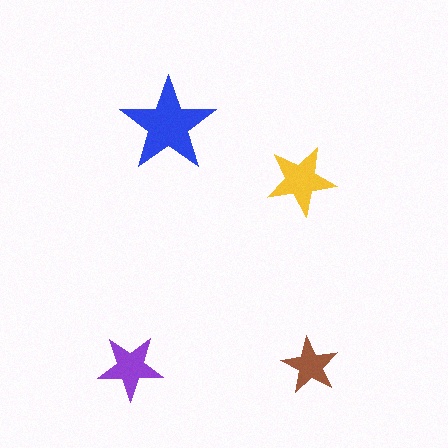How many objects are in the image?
There are 4 objects in the image.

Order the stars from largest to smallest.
the blue one, the yellow one, the purple one, the brown one.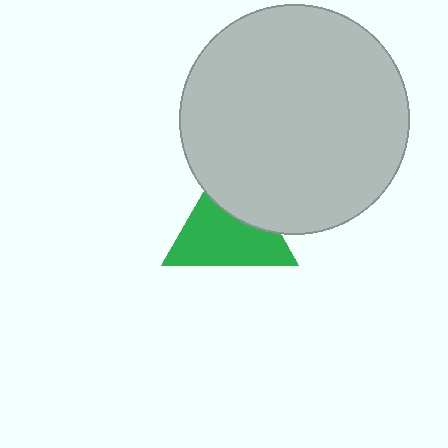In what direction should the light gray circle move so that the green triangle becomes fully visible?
The light gray circle should move up. That is the shortest direction to clear the overlap and leave the green triangle fully visible.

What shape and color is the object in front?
The object in front is a light gray circle.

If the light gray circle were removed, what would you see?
You would see the complete green triangle.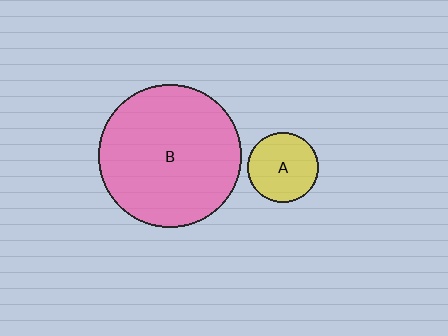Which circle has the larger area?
Circle B (pink).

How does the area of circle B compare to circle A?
Approximately 4.2 times.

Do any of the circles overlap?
No, none of the circles overlap.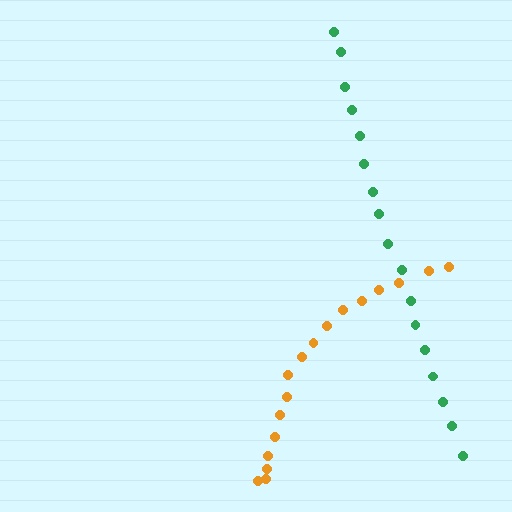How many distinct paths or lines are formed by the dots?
There are 2 distinct paths.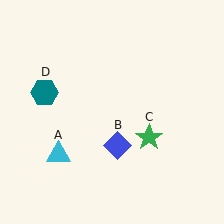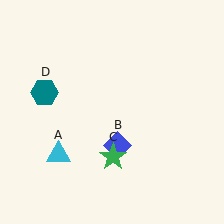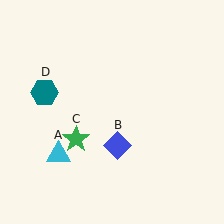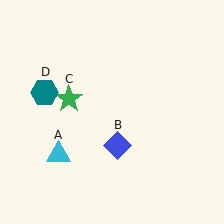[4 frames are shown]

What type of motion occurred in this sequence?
The green star (object C) rotated clockwise around the center of the scene.